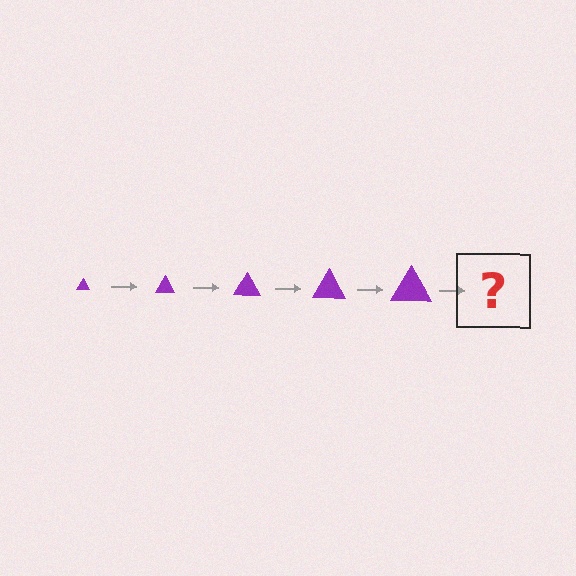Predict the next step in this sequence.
The next step is a purple triangle, larger than the previous one.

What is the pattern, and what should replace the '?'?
The pattern is that the triangle gets progressively larger each step. The '?' should be a purple triangle, larger than the previous one.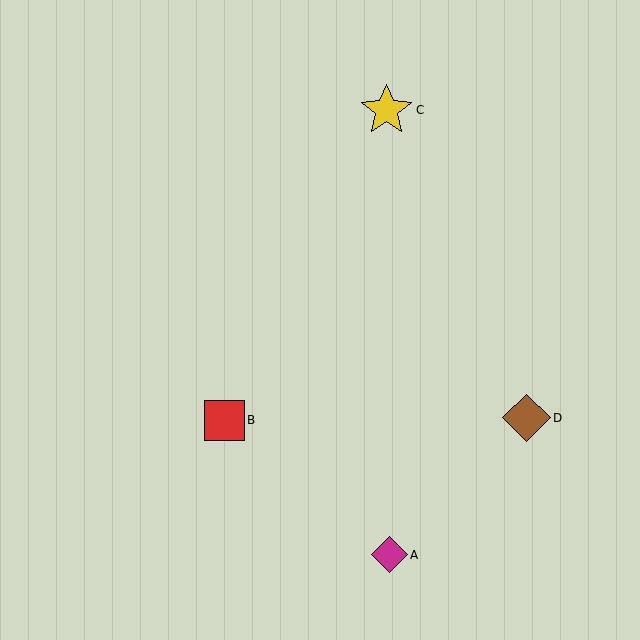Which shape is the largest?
The yellow star (labeled C) is the largest.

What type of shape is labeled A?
Shape A is a magenta diamond.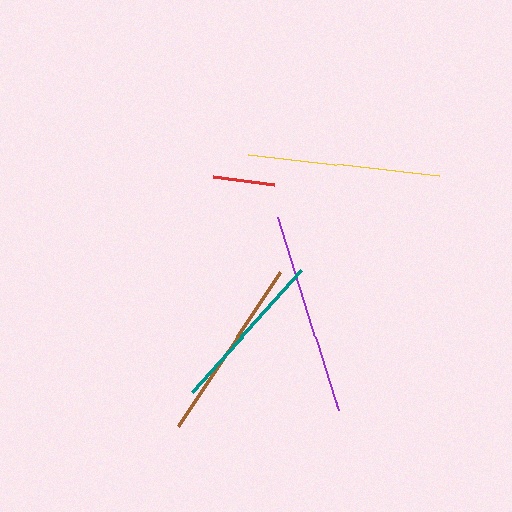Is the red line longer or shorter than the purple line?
The purple line is longer than the red line.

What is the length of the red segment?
The red segment is approximately 61 pixels long.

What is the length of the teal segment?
The teal segment is approximately 164 pixels long.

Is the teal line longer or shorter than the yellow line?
The yellow line is longer than the teal line.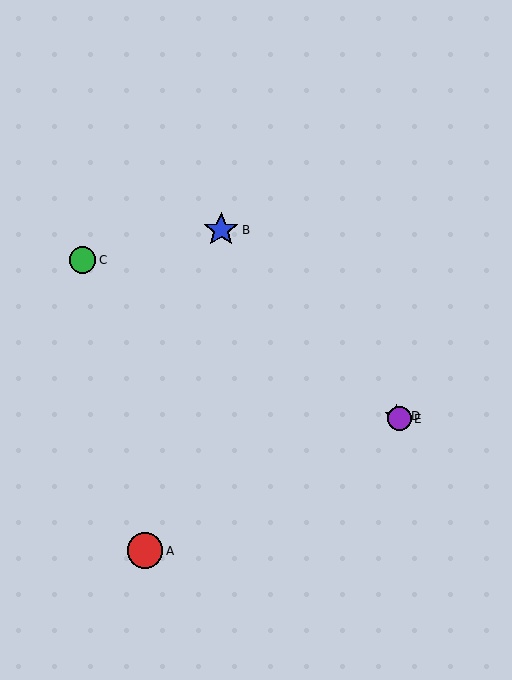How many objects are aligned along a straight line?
3 objects (B, D, E) are aligned along a straight line.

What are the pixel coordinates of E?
Object E is at (399, 419).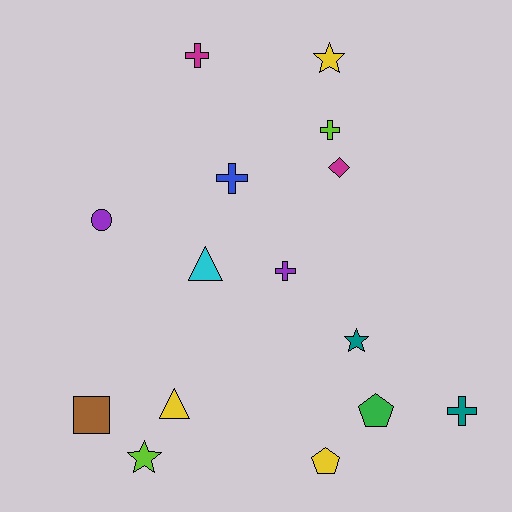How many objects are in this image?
There are 15 objects.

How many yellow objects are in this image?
There are 3 yellow objects.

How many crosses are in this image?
There are 5 crosses.